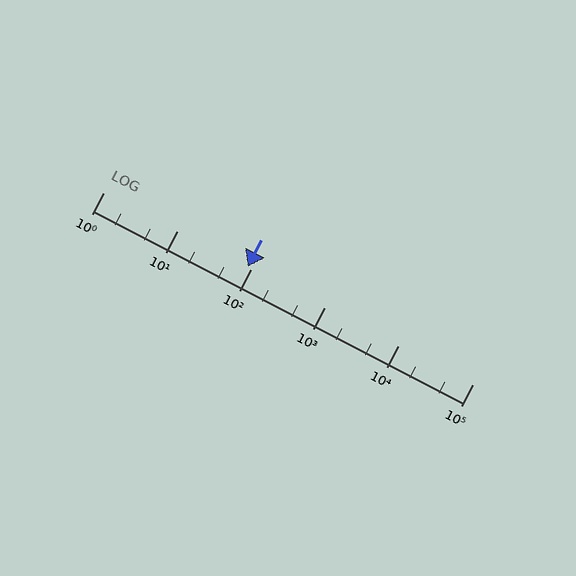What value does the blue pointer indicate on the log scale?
The pointer indicates approximately 90.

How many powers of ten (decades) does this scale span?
The scale spans 5 decades, from 1 to 100000.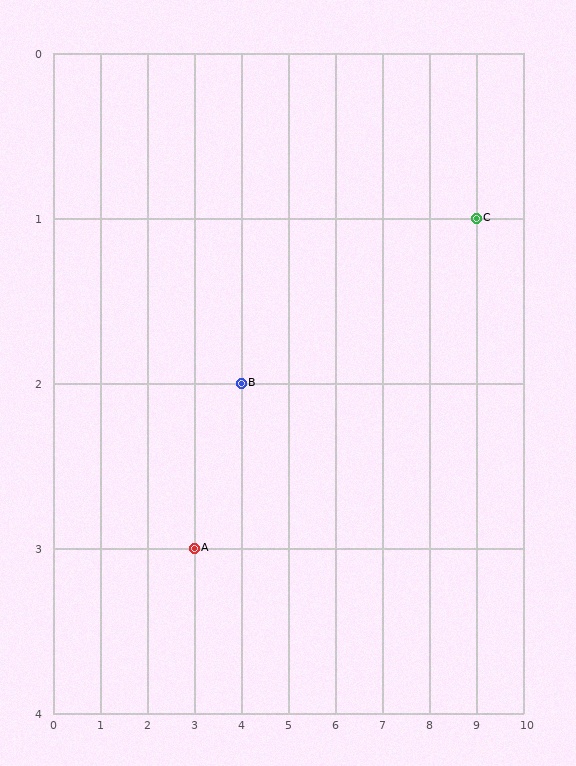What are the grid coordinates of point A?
Point A is at grid coordinates (3, 3).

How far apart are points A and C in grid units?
Points A and C are 6 columns and 2 rows apart (about 6.3 grid units diagonally).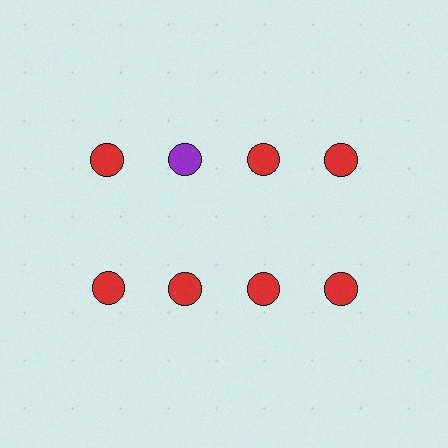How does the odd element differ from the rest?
It has a different color: purple instead of red.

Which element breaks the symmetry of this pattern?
The purple circle in the top row, second from left column breaks the symmetry. All other shapes are red circles.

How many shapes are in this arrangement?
There are 8 shapes arranged in a grid pattern.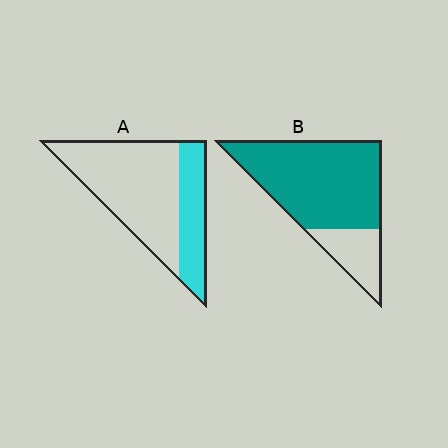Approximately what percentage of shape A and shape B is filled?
A is approximately 30% and B is approximately 80%.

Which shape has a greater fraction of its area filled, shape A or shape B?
Shape B.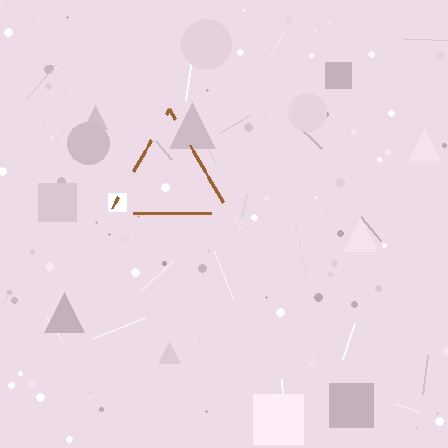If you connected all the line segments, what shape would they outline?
They would outline a triangle.